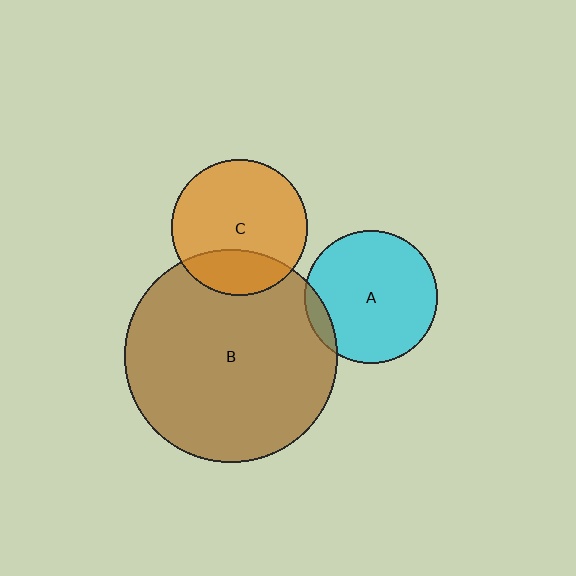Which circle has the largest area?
Circle B (brown).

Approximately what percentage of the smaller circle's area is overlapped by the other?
Approximately 25%.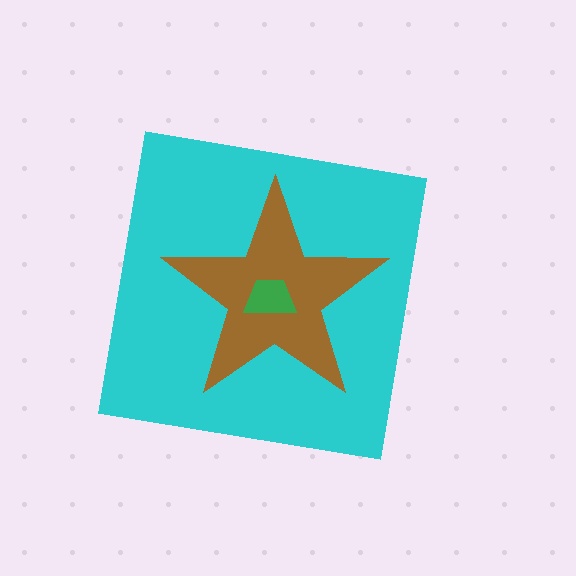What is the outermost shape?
The cyan square.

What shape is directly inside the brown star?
The green trapezoid.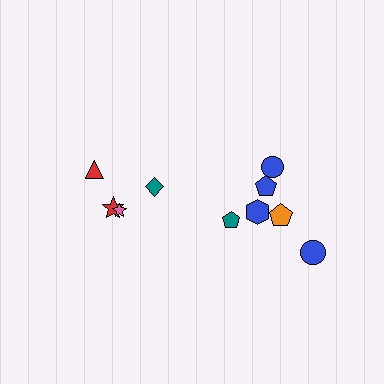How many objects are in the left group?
There are 4 objects.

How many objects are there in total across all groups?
There are 10 objects.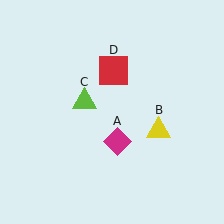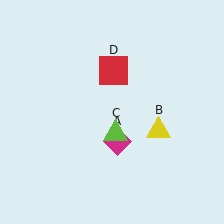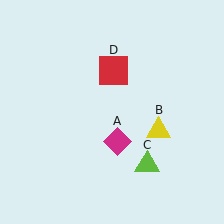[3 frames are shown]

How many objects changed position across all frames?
1 object changed position: lime triangle (object C).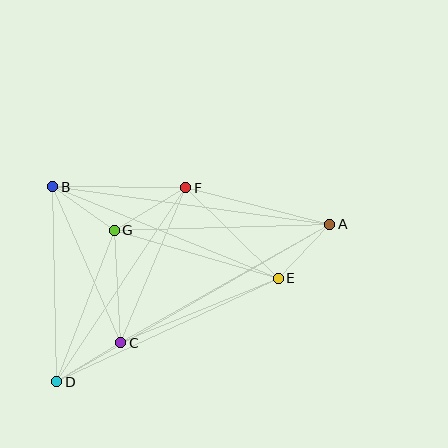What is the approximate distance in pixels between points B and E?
The distance between B and E is approximately 243 pixels.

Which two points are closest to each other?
Points A and E are closest to each other.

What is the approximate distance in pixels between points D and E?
The distance between D and E is approximately 244 pixels.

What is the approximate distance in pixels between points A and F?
The distance between A and F is approximately 149 pixels.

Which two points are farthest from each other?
Points A and D are farthest from each other.